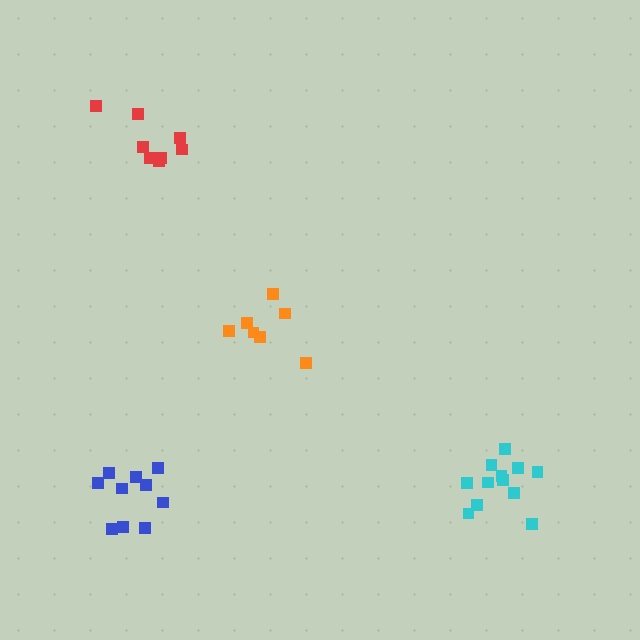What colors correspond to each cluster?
The clusters are colored: cyan, red, orange, blue.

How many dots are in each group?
Group 1: 13 dots, Group 2: 8 dots, Group 3: 7 dots, Group 4: 10 dots (38 total).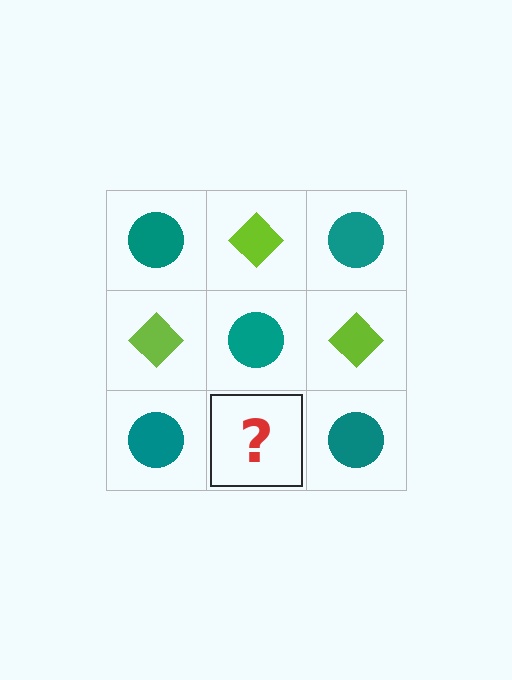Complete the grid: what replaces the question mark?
The question mark should be replaced with a lime diamond.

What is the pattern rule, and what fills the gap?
The rule is that it alternates teal circle and lime diamond in a checkerboard pattern. The gap should be filled with a lime diamond.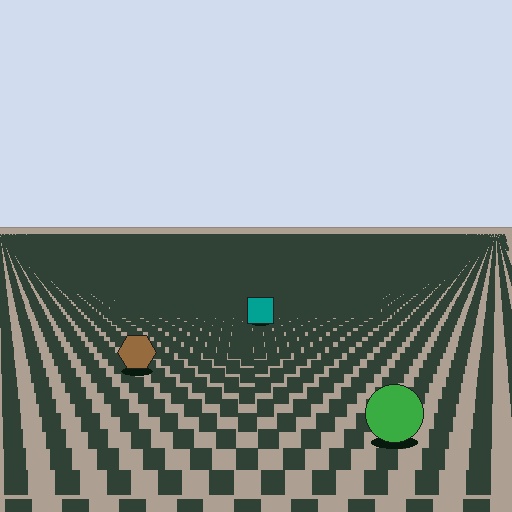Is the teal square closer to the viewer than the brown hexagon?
No. The brown hexagon is closer — you can tell from the texture gradient: the ground texture is coarser near it.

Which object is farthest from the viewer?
The teal square is farthest from the viewer. It appears smaller and the ground texture around it is denser.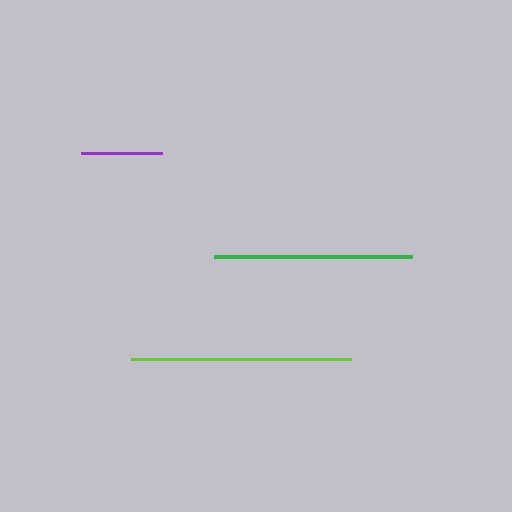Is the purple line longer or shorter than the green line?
The green line is longer than the purple line.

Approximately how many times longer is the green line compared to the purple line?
The green line is approximately 2.4 times the length of the purple line.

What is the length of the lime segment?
The lime segment is approximately 220 pixels long.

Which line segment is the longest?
The lime line is the longest at approximately 220 pixels.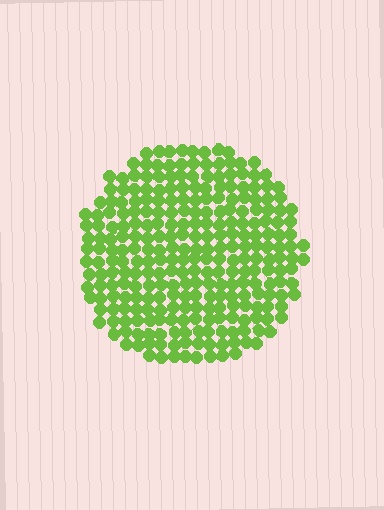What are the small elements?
The small elements are circles.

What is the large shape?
The large shape is a circle.